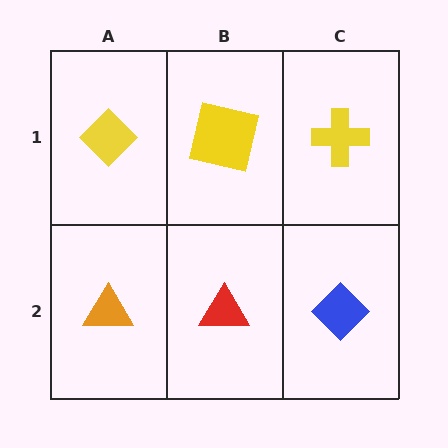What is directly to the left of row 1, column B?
A yellow diamond.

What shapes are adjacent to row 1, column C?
A blue diamond (row 2, column C), a yellow square (row 1, column B).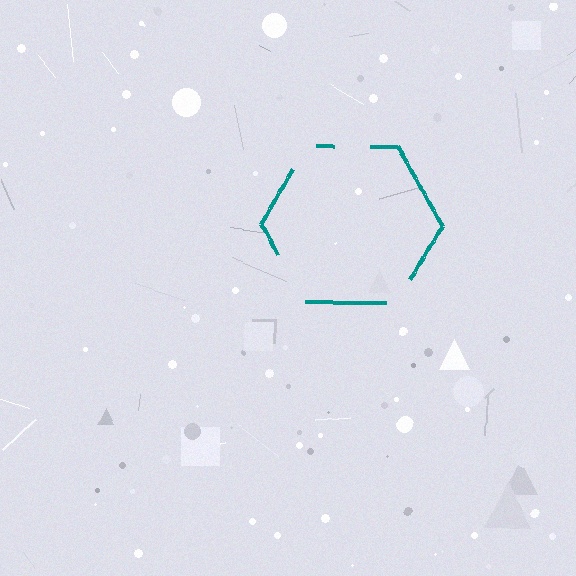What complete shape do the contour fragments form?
The contour fragments form a hexagon.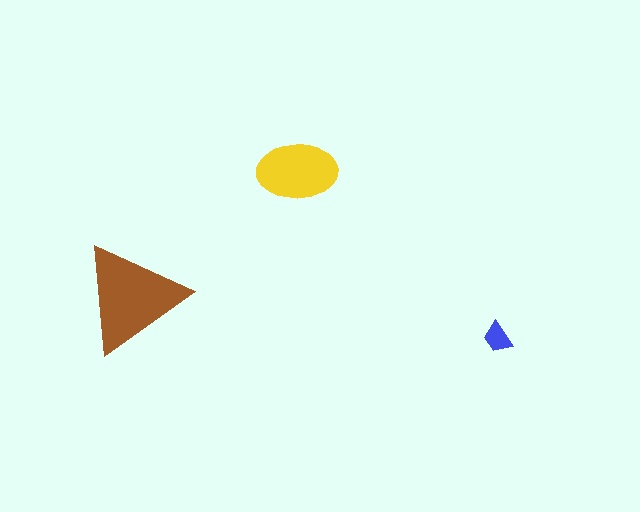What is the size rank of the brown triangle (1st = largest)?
1st.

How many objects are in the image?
There are 3 objects in the image.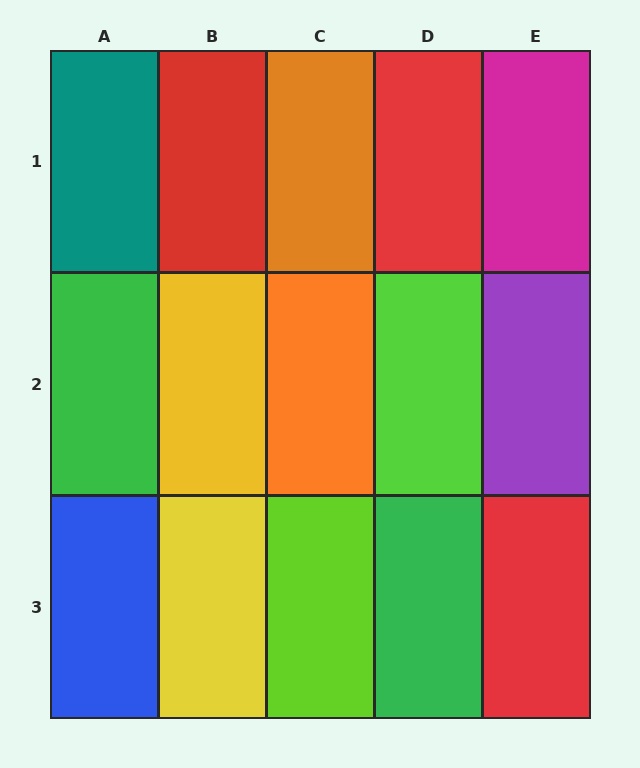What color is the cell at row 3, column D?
Green.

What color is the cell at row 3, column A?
Blue.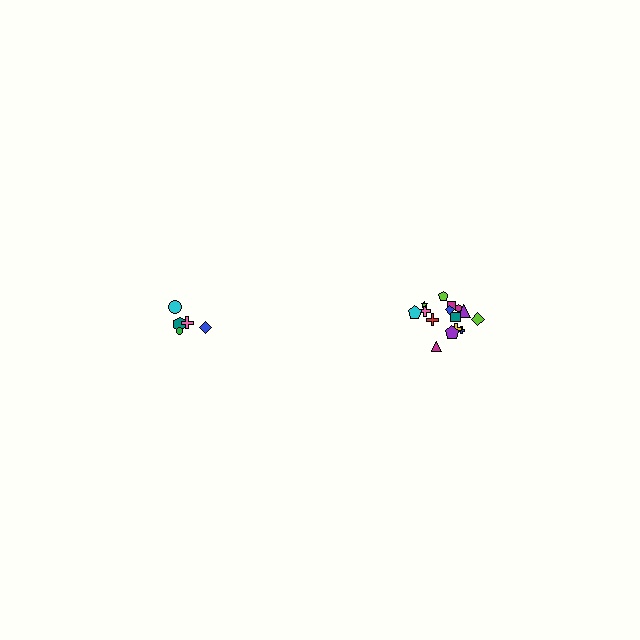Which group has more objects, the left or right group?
The right group.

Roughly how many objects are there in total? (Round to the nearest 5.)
Roughly 20 objects in total.